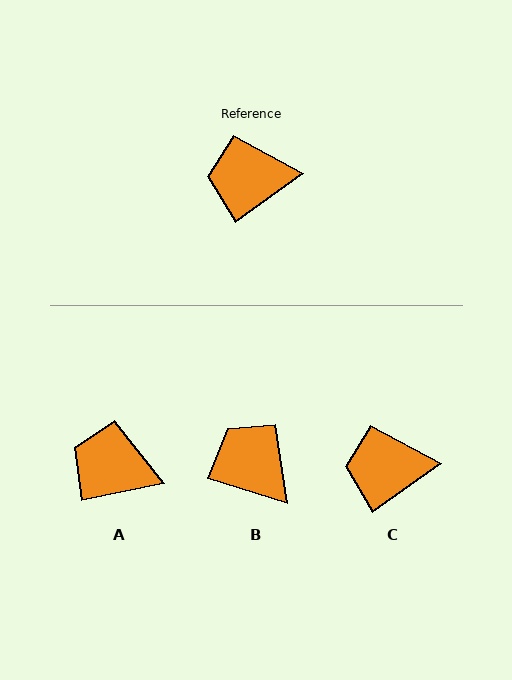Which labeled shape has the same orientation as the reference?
C.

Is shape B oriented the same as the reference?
No, it is off by about 53 degrees.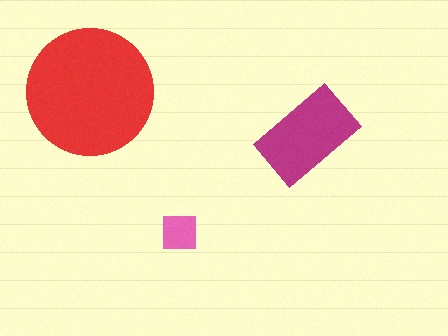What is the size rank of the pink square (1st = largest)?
3rd.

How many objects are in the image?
There are 3 objects in the image.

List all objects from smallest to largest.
The pink square, the magenta rectangle, the red circle.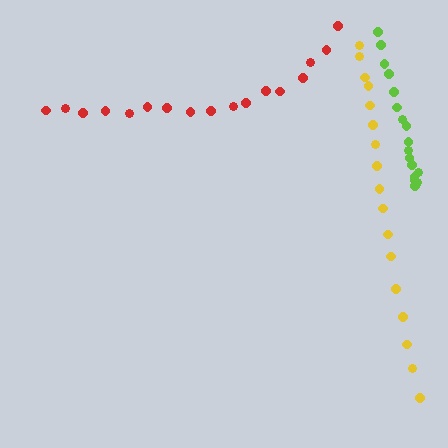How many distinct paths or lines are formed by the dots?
There are 3 distinct paths.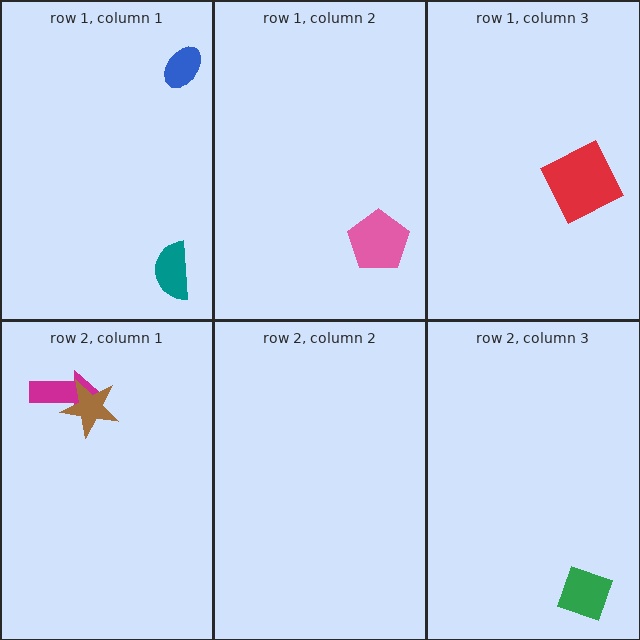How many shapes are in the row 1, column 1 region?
2.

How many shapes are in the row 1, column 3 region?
1.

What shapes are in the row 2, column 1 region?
The magenta arrow, the brown star.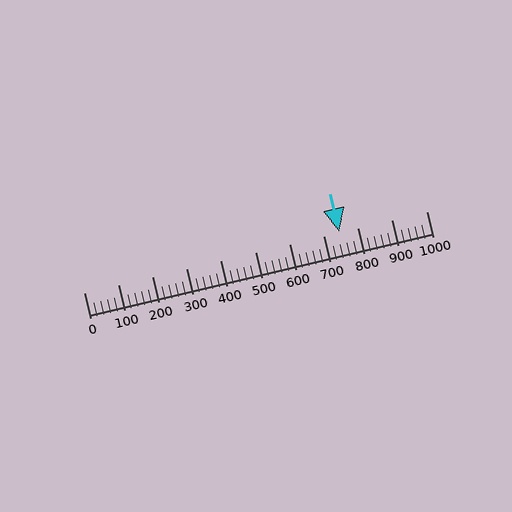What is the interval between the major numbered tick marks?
The major tick marks are spaced 100 units apart.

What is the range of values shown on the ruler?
The ruler shows values from 0 to 1000.